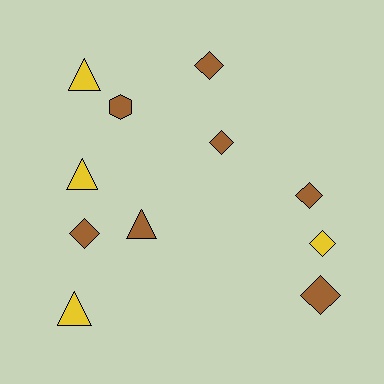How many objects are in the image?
There are 11 objects.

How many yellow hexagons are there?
There are no yellow hexagons.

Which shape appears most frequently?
Diamond, with 6 objects.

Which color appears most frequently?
Brown, with 7 objects.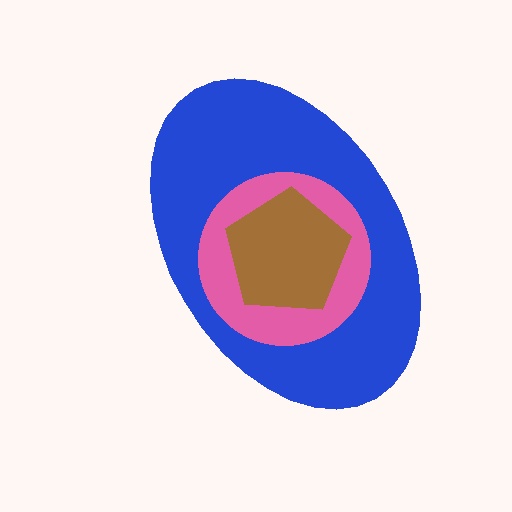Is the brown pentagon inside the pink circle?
Yes.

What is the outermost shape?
The blue ellipse.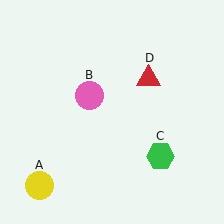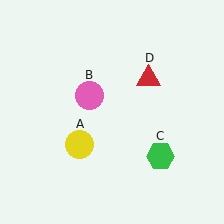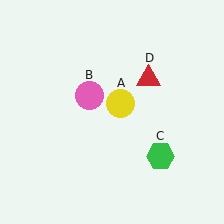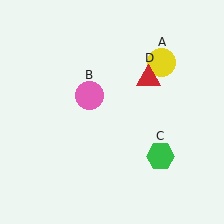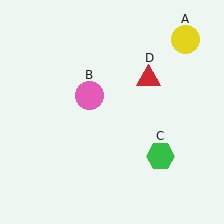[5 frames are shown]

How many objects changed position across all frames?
1 object changed position: yellow circle (object A).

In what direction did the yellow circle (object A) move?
The yellow circle (object A) moved up and to the right.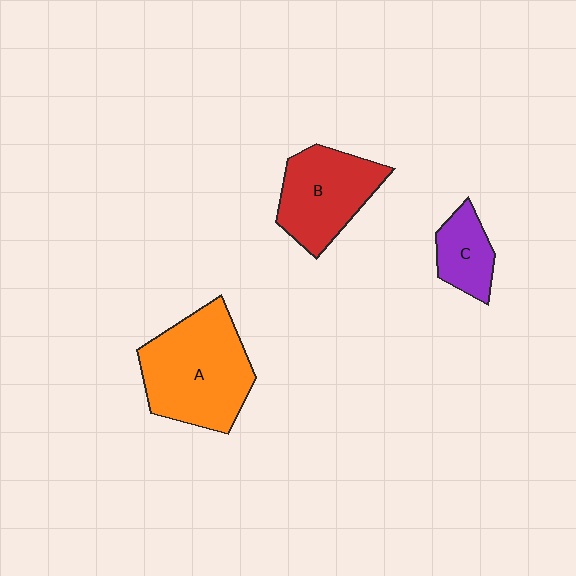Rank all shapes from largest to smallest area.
From largest to smallest: A (orange), B (red), C (purple).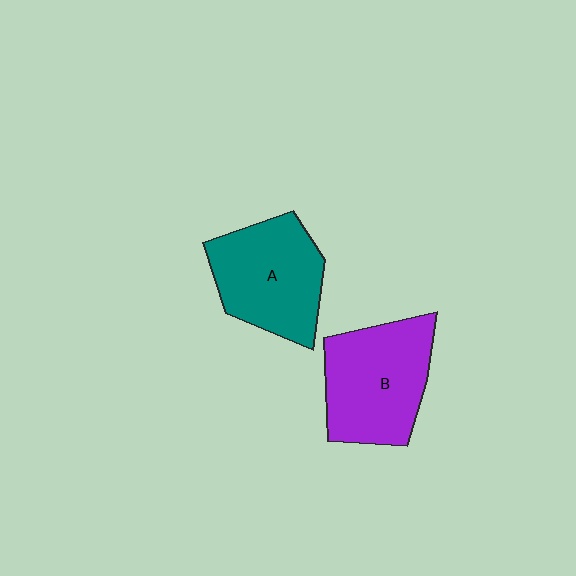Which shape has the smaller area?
Shape A (teal).